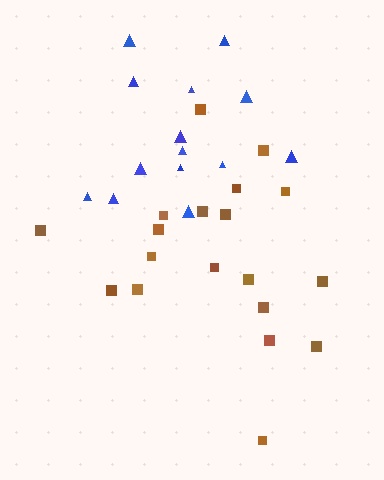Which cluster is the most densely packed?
Brown.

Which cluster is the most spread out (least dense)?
Blue.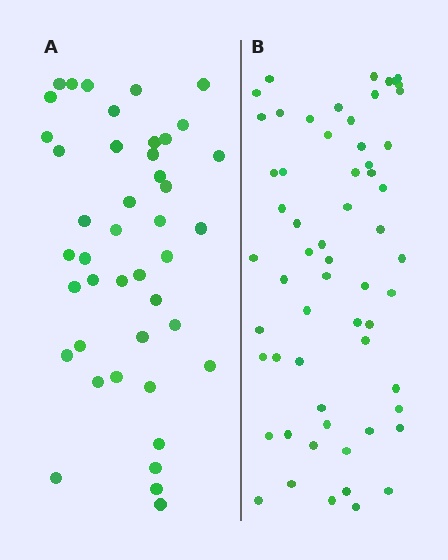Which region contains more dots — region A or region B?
Region B (the right region) has more dots.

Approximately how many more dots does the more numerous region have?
Region B has approximately 15 more dots than region A.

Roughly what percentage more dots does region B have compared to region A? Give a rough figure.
About 40% more.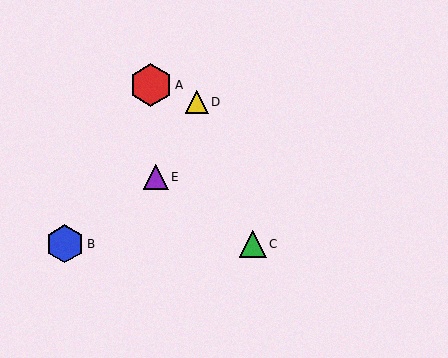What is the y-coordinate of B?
Object B is at y≈244.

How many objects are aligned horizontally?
2 objects (B, C) are aligned horizontally.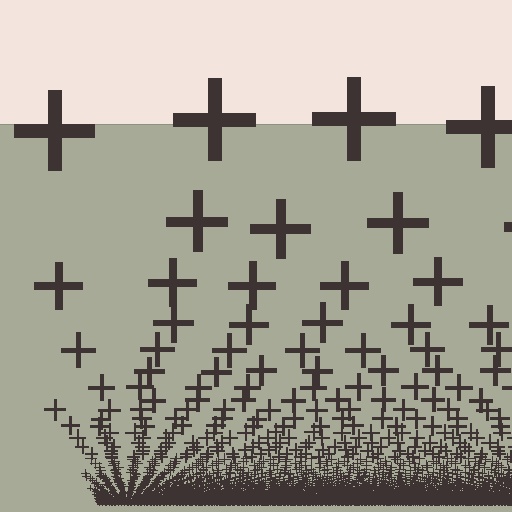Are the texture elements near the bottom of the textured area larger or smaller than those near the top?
Smaller. The gradient is inverted — elements near the bottom are smaller and denser.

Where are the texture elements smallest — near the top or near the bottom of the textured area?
Near the bottom.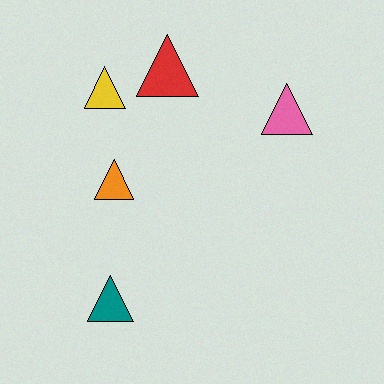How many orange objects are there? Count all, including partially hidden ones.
There is 1 orange object.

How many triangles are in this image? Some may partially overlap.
There are 5 triangles.